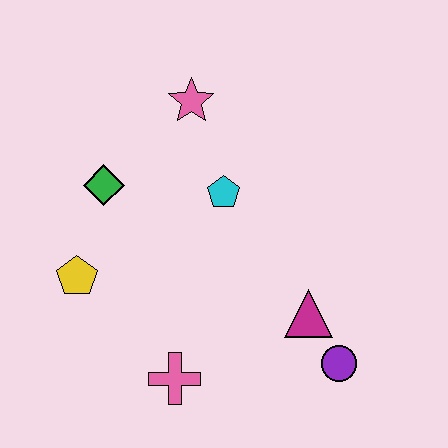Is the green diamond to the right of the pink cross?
No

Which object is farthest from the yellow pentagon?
The purple circle is farthest from the yellow pentagon.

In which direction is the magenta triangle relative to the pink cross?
The magenta triangle is to the right of the pink cross.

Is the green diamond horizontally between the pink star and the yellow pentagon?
Yes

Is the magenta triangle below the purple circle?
No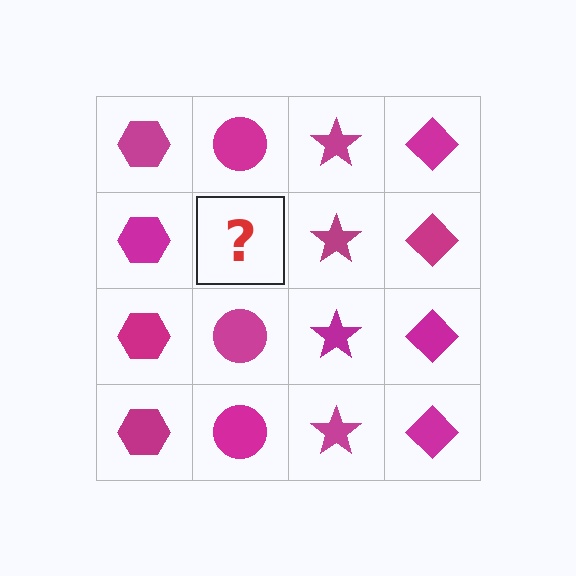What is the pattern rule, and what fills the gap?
The rule is that each column has a consistent shape. The gap should be filled with a magenta circle.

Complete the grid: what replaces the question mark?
The question mark should be replaced with a magenta circle.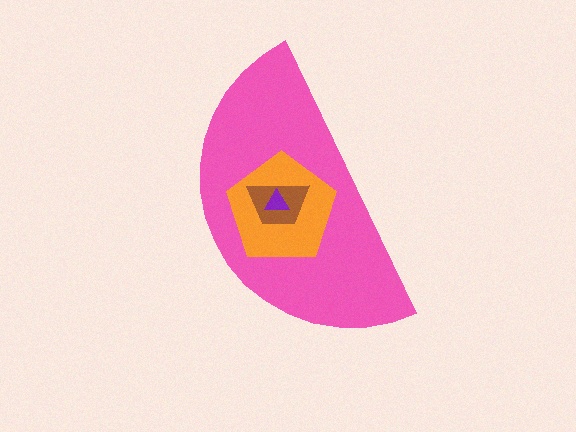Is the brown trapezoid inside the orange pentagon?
Yes.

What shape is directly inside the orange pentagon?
The brown trapezoid.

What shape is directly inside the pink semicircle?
The orange pentagon.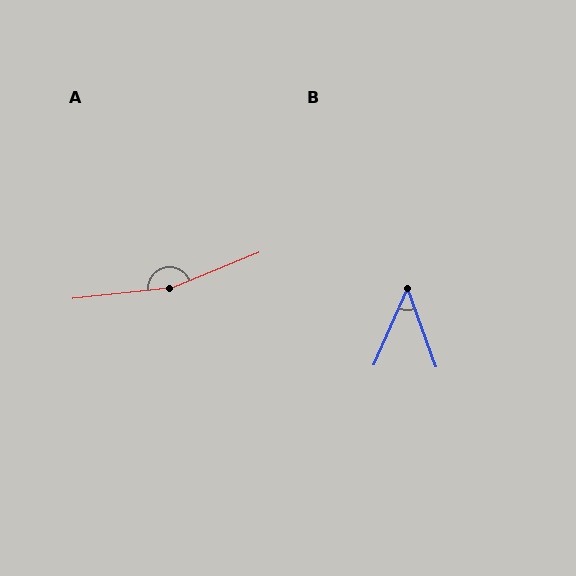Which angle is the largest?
A, at approximately 164 degrees.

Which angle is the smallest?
B, at approximately 44 degrees.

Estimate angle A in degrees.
Approximately 164 degrees.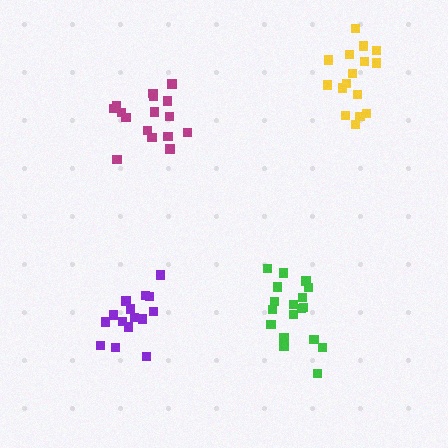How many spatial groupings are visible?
There are 4 spatial groupings.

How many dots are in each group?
Group 1: 16 dots, Group 2: 17 dots, Group 3: 15 dots, Group 4: 18 dots (66 total).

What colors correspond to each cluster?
The clusters are colored: yellow, magenta, purple, green.